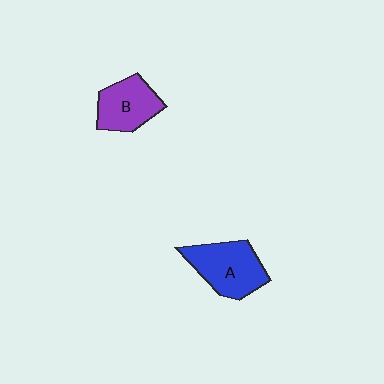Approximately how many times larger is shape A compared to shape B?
Approximately 1.3 times.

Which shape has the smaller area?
Shape B (purple).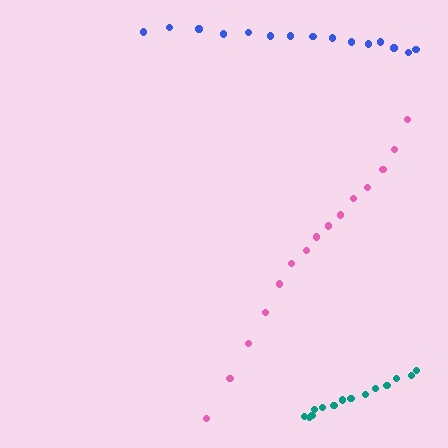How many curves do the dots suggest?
There are 3 distinct paths.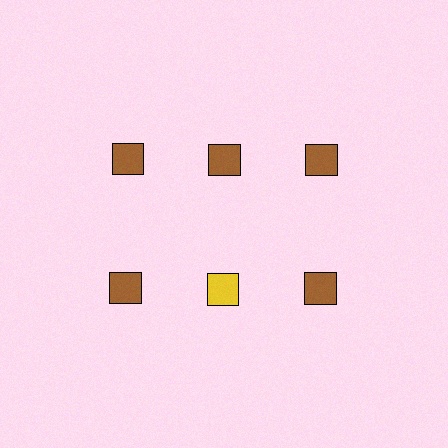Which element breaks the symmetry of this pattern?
The yellow square in the second row, second from left column breaks the symmetry. All other shapes are brown squares.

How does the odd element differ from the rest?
It has a different color: yellow instead of brown.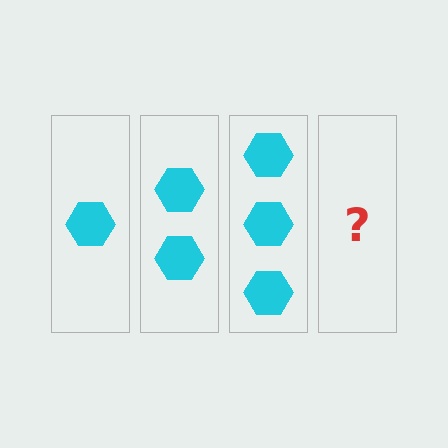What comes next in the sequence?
The next element should be 4 hexagons.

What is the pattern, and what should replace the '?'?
The pattern is that each step adds one more hexagon. The '?' should be 4 hexagons.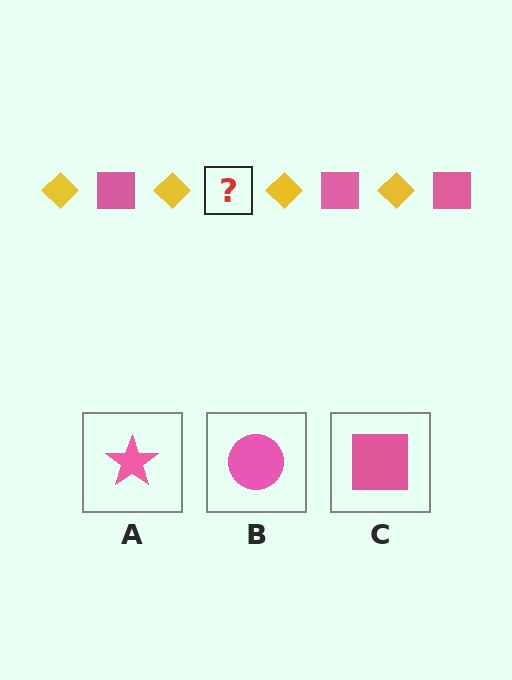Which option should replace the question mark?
Option C.